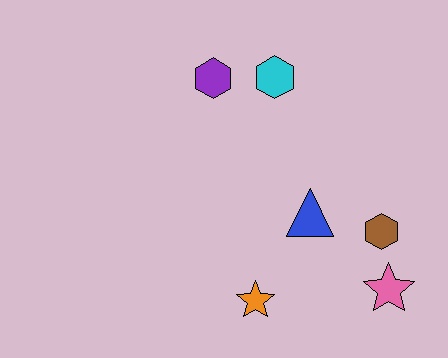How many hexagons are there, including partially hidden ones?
There are 3 hexagons.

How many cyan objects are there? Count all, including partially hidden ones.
There is 1 cyan object.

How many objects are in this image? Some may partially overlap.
There are 6 objects.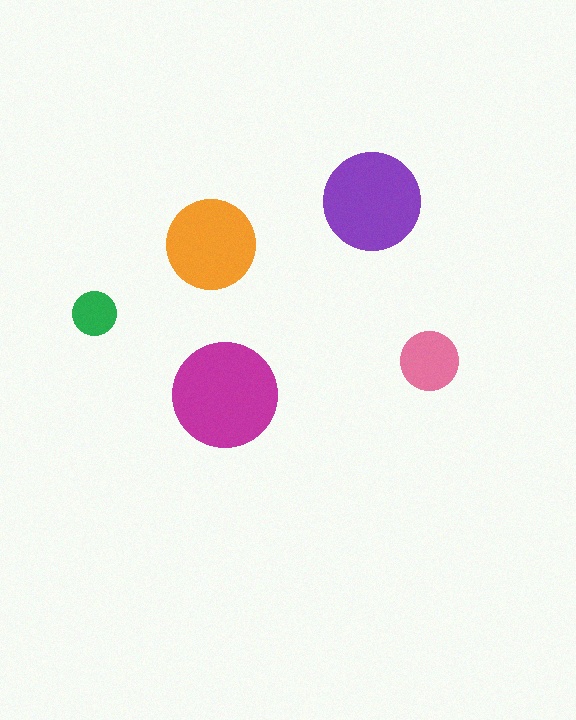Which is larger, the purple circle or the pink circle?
The purple one.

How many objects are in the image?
There are 5 objects in the image.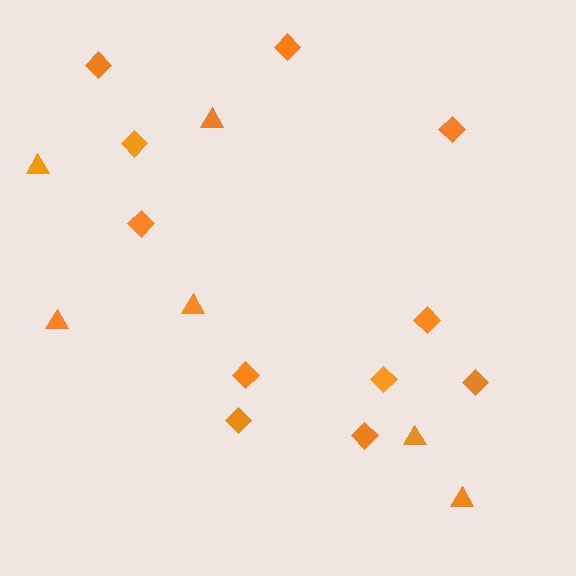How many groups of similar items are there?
There are 2 groups: one group of diamonds (11) and one group of triangles (6).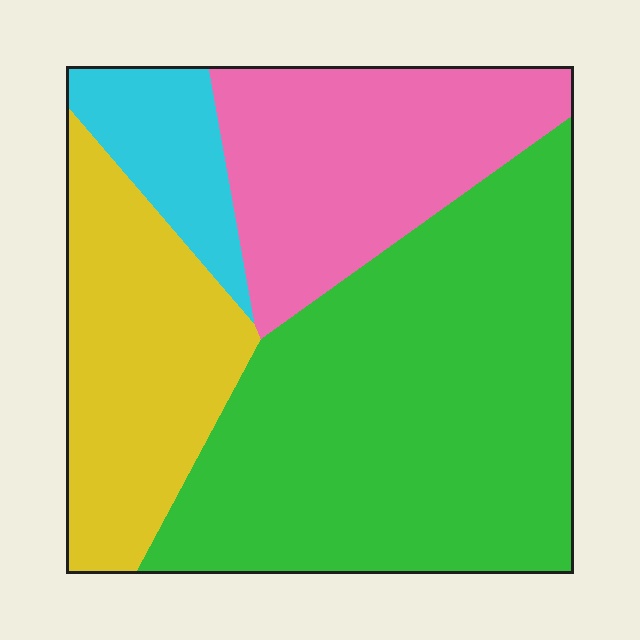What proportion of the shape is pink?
Pink takes up about one fifth (1/5) of the shape.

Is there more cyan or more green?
Green.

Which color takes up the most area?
Green, at roughly 50%.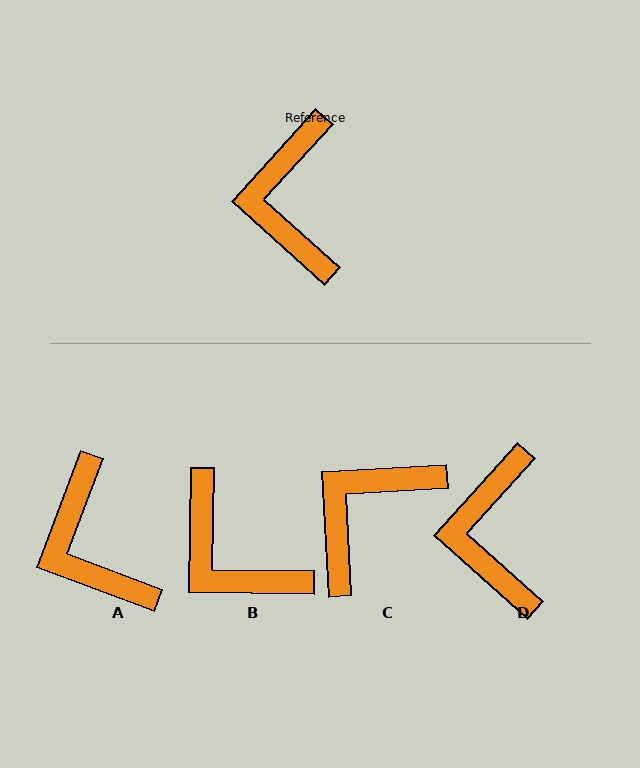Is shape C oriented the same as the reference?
No, it is off by about 45 degrees.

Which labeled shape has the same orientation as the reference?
D.